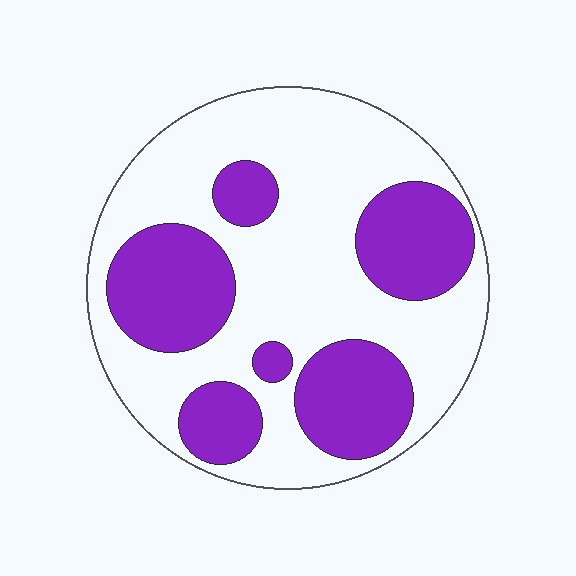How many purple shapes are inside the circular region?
6.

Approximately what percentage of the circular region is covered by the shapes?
Approximately 35%.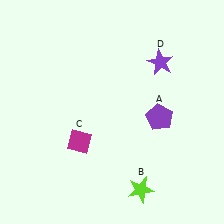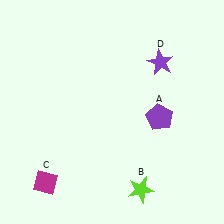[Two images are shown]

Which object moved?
The magenta diamond (C) moved down.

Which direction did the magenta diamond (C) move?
The magenta diamond (C) moved down.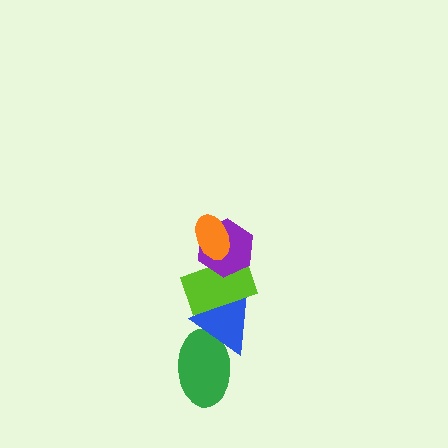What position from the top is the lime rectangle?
The lime rectangle is 3rd from the top.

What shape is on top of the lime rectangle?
The purple hexagon is on top of the lime rectangle.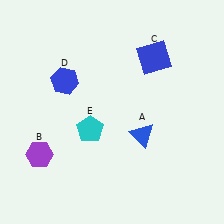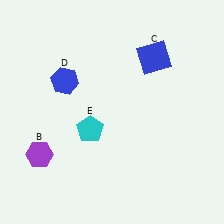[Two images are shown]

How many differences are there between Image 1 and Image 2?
There is 1 difference between the two images.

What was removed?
The blue triangle (A) was removed in Image 2.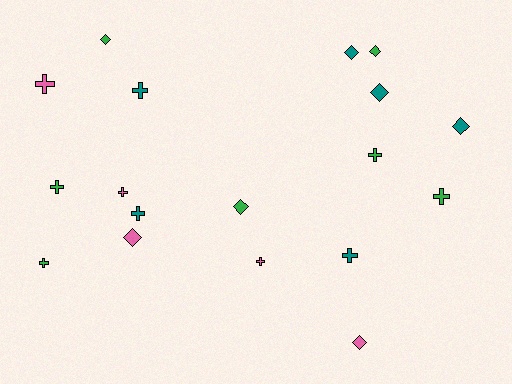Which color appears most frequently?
Green, with 7 objects.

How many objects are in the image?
There are 18 objects.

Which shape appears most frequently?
Cross, with 10 objects.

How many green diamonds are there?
There are 3 green diamonds.